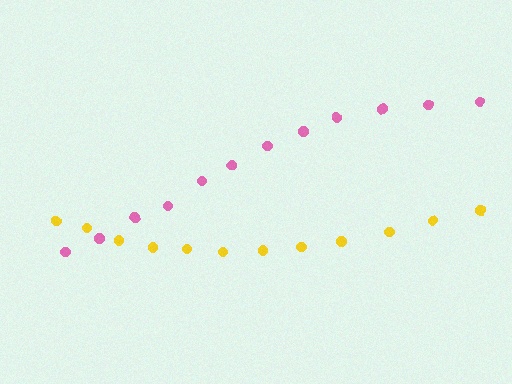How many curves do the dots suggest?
There are 2 distinct paths.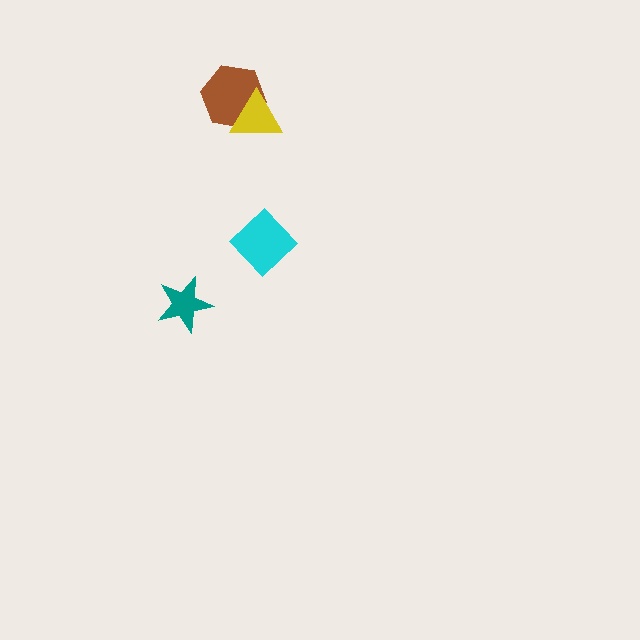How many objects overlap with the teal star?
0 objects overlap with the teal star.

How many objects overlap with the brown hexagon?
1 object overlaps with the brown hexagon.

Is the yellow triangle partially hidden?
No, no other shape covers it.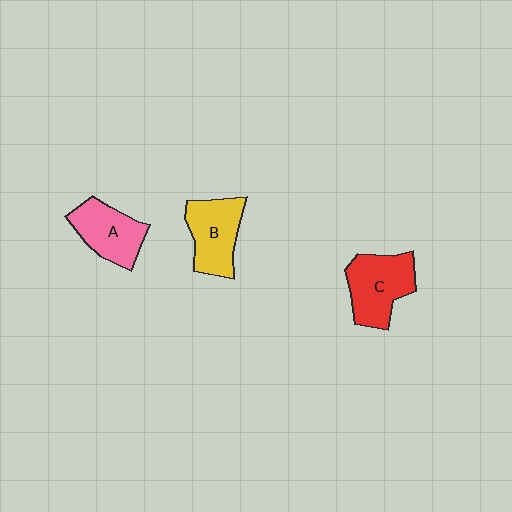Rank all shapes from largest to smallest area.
From largest to smallest: C (red), B (yellow), A (pink).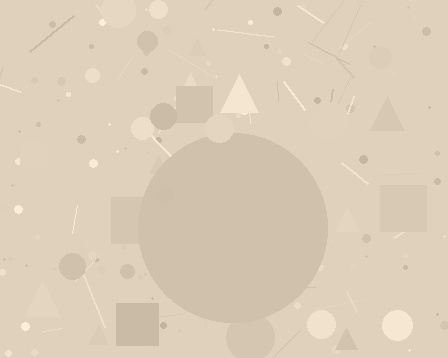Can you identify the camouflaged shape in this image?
The camouflaged shape is a circle.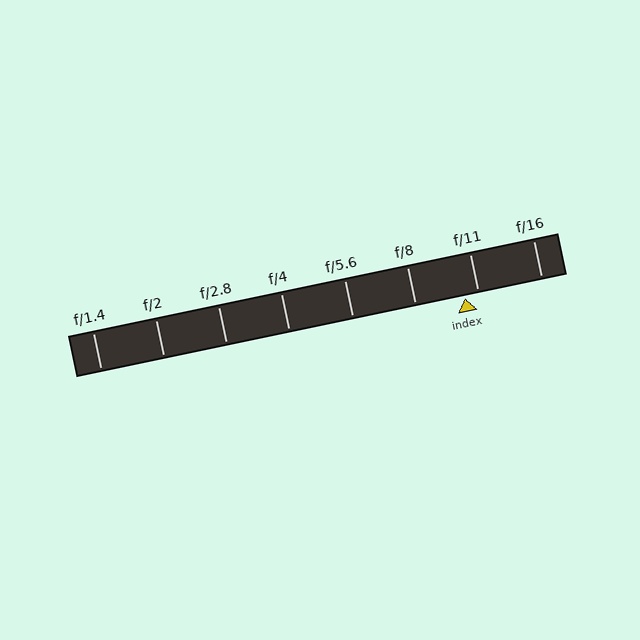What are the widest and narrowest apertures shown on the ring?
The widest aperture shown is f/1.4 and the narrowest is f/16.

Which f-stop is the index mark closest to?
The index mark is closest to f/11.